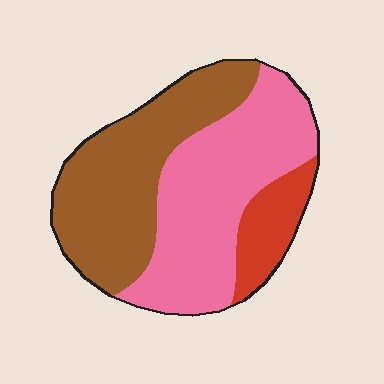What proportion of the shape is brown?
Brown covers 41% of the shape.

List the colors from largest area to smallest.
From largest to smallest: pink, brown, red.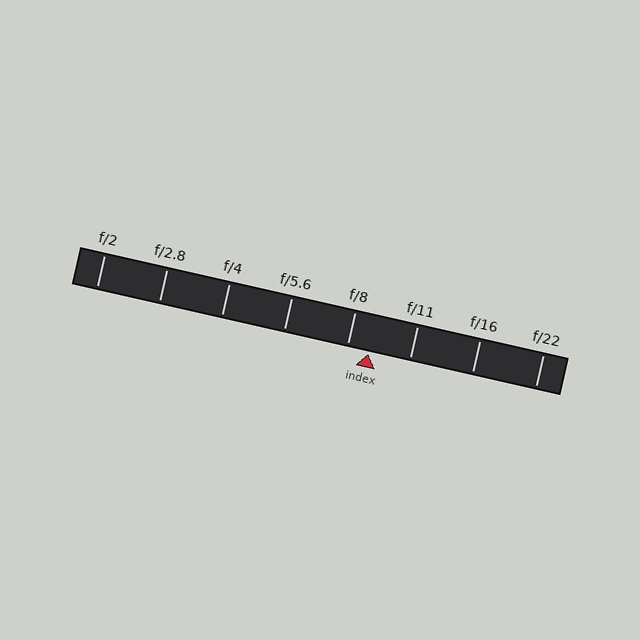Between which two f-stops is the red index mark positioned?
The index mark is between f/8 and f/11.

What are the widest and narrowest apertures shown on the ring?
The widest aperture shown is f/2 and the narrowest is f/22.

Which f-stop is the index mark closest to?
The index mark is closest to f/8.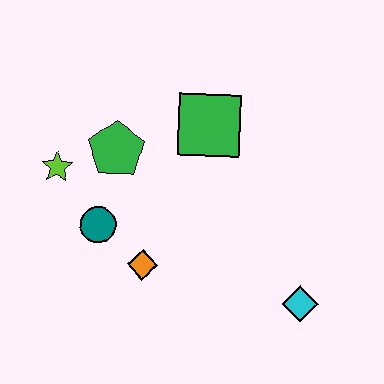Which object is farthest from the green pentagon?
The cyan diamond is farthest from the green pentagon.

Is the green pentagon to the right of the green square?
No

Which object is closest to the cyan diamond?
The orange diamond is closest to the cyan diamond.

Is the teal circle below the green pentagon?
Yes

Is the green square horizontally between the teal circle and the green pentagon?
No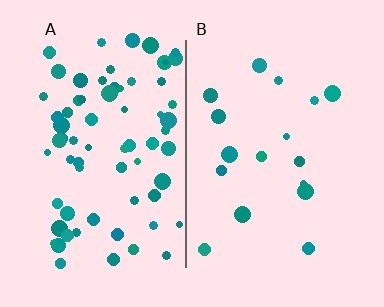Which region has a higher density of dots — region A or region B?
A (the left).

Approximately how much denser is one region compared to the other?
Approximately 4.2× — region A over region B.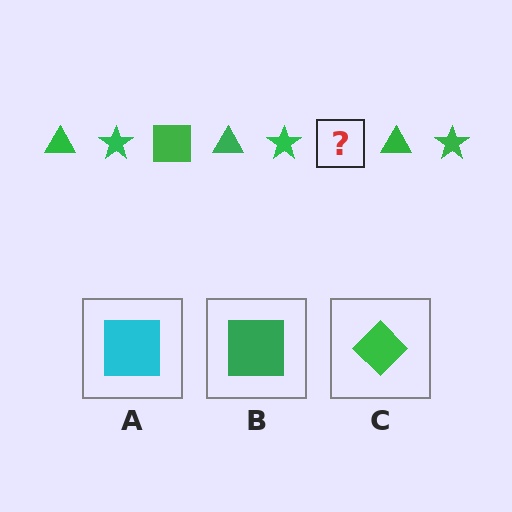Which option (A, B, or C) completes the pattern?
B.